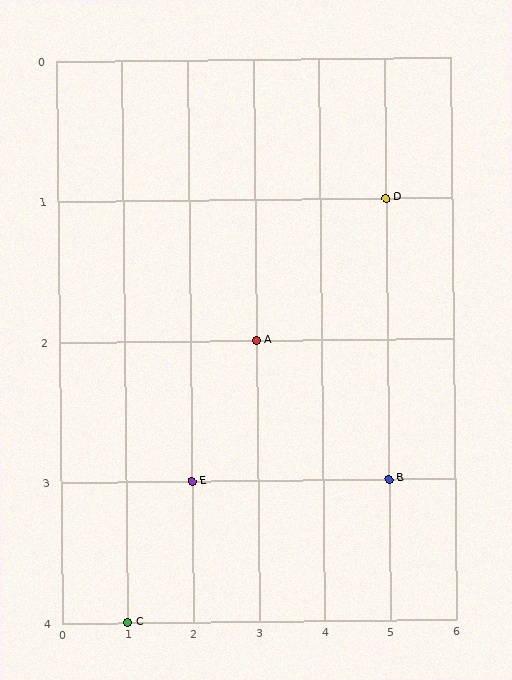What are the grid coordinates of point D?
Point D is at grid coordinates (5, 1).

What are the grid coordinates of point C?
Point C is at grid coordinates (1, 4).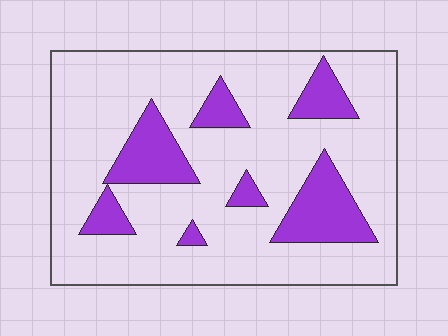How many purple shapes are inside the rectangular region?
7.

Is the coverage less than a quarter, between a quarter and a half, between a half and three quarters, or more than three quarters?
Less than a quarter.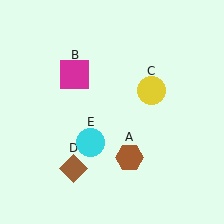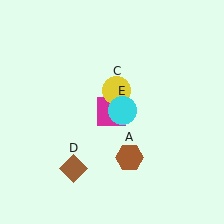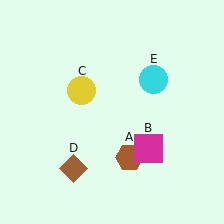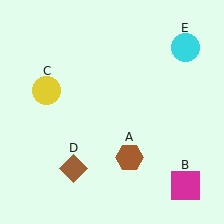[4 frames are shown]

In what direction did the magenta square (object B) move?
The magenta square (object B) moved down and to the right.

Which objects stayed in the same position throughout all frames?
Brown hexagon (object A) and brown diamond (object D) remained stationary.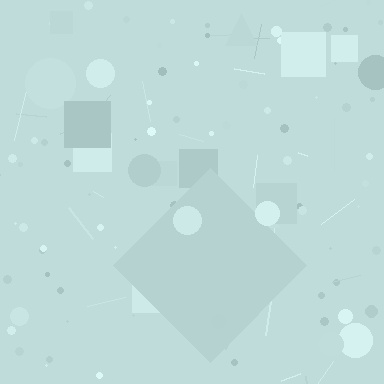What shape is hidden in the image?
A diamond is hidden in the image.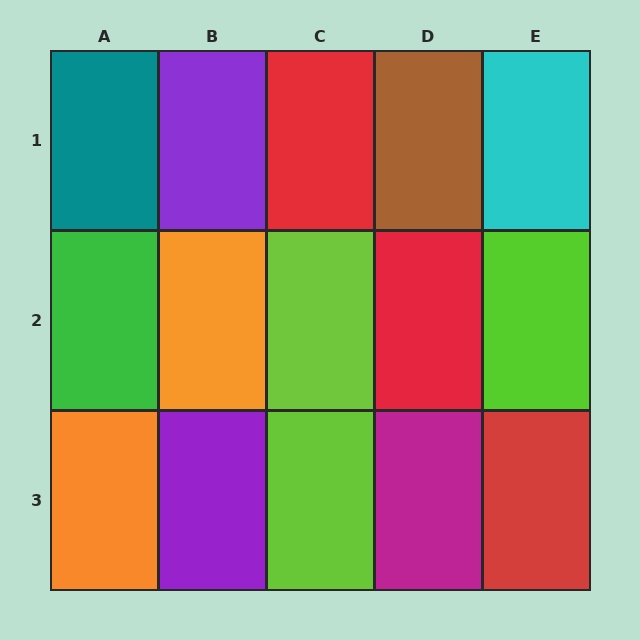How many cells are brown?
1 cell is brown.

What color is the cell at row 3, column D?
Magenta.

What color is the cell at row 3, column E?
Red.